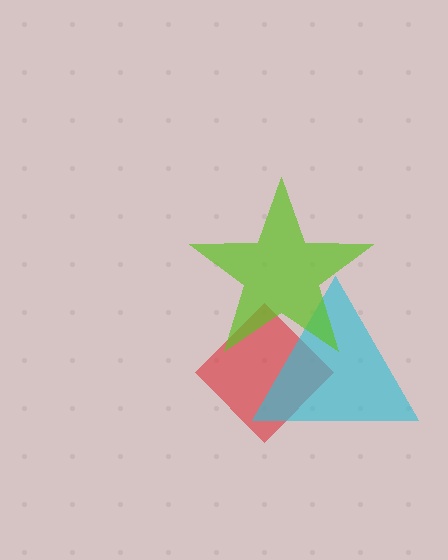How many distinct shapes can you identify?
There are 3 distinct shapes: a red diamond, a cyan triangle, a lime star.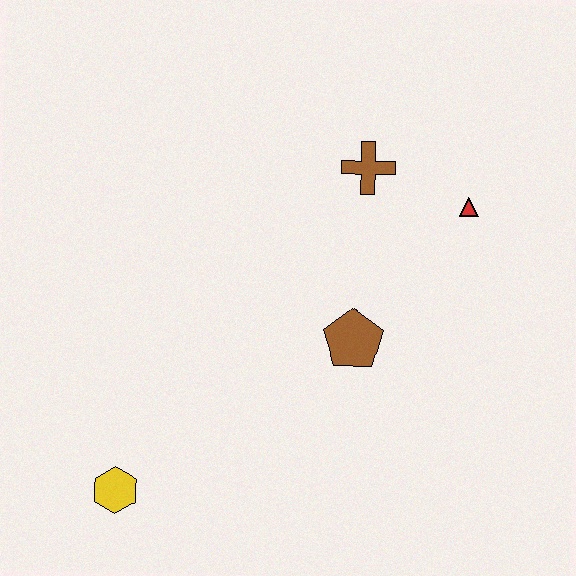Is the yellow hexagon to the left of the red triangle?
Yes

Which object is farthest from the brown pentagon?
The yellow hexagon is farthest from the brown pentagon.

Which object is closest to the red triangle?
The brown cross is closest to the red triangle.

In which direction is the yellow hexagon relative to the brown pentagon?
The yellow hexagon is to the left of the brown pentagon.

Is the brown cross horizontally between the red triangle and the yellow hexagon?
Yes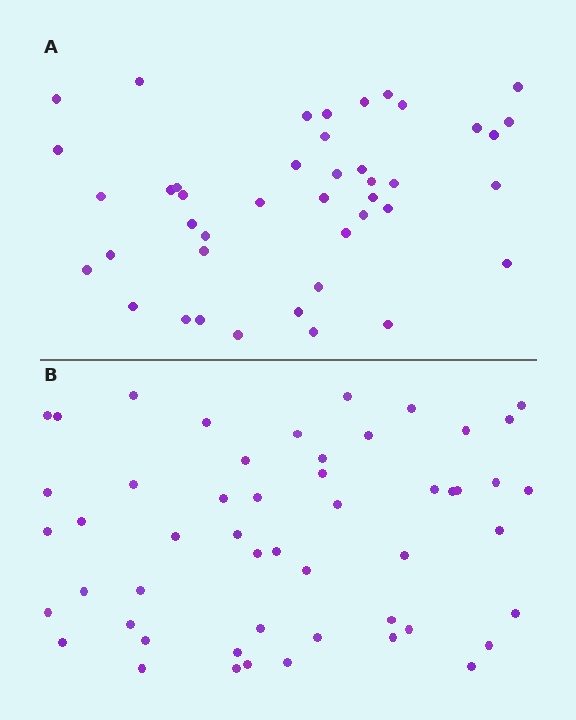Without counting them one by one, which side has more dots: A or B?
Region B (the bottom region) has more dots.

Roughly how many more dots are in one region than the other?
Region B has roughly 8 or so more dots than region A.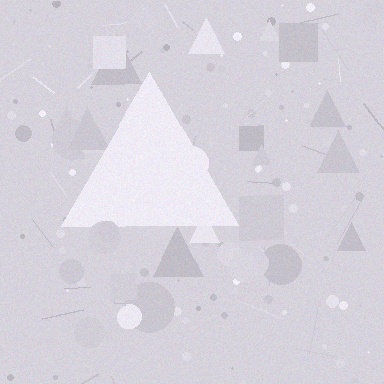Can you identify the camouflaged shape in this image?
The camouflaged shape is a triangle.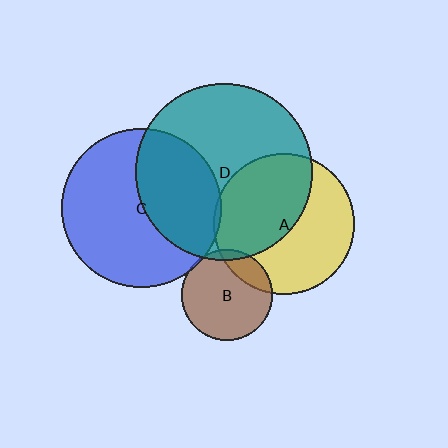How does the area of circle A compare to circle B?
Approximately 2.4 times.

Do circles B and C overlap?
Yes.